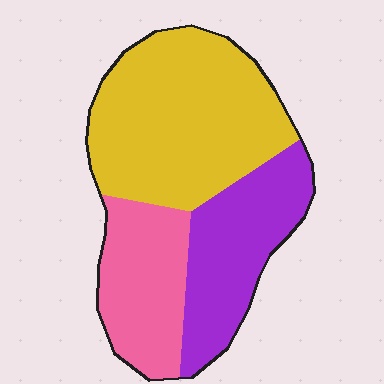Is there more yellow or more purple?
Yellow.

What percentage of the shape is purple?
Purple covers 28% of the shape.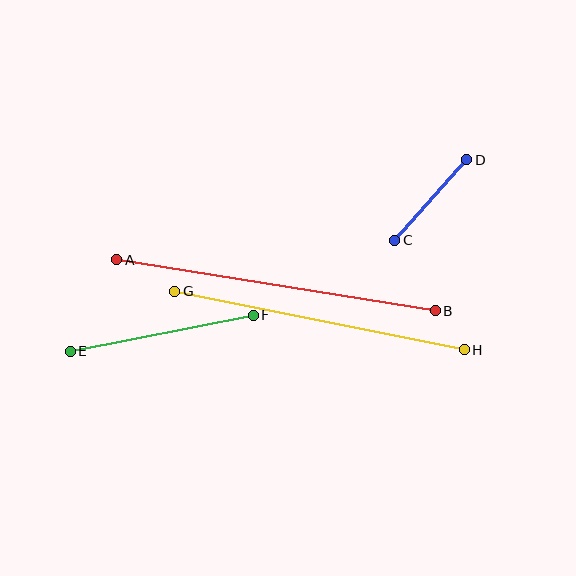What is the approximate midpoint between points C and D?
The midpoint is at approximately (431, 200) pixels.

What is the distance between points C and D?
The distance is approximately 108 pixels.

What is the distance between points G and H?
The distance is approximately 295 pixels.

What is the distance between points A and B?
The distance is approximately 323 pixels.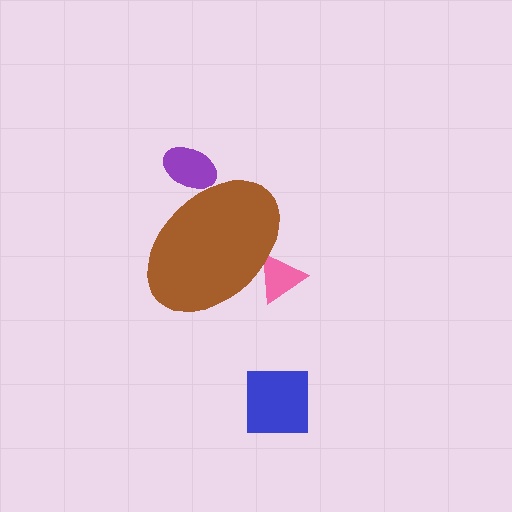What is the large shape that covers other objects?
A brown ellipse.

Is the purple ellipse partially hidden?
Yes, the purple ellipse is partially hidden behind the brown ellipse.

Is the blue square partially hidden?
No, the blue square is fully visible.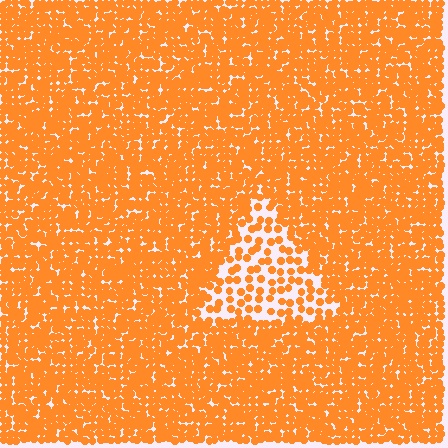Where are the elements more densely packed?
The elements are more densely packed outside the triangle boundary.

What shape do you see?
I see a triangle.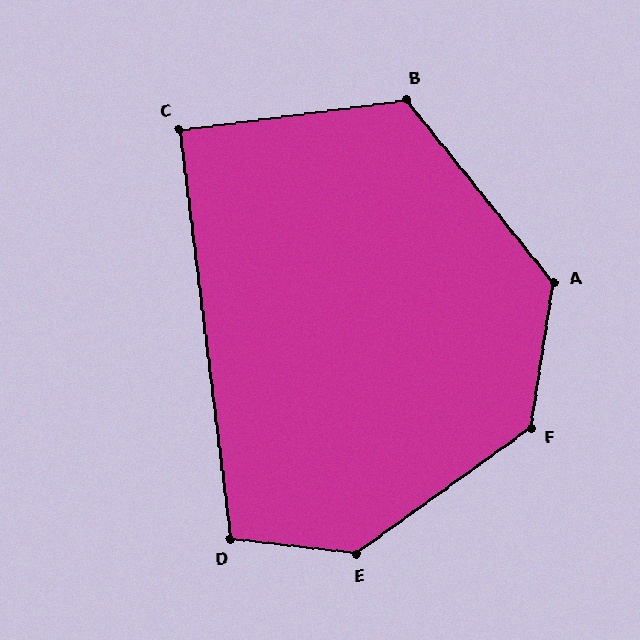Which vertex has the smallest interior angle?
C, at approximately 90 degrees.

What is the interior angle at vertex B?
Approximately 121 degrees (obtuse).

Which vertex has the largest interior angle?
E, at approximately 137 degrees.